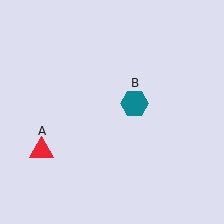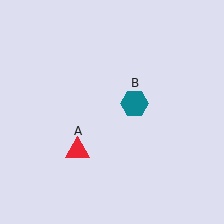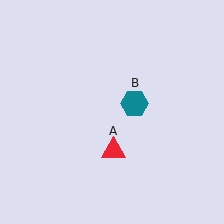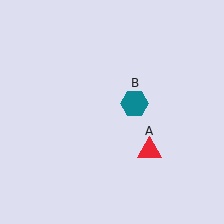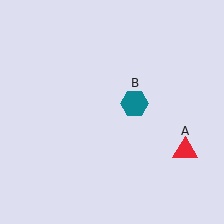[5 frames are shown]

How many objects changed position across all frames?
1 object changed position: red triangle (object A).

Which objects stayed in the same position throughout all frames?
Teal hexagon (object B) remained stationary.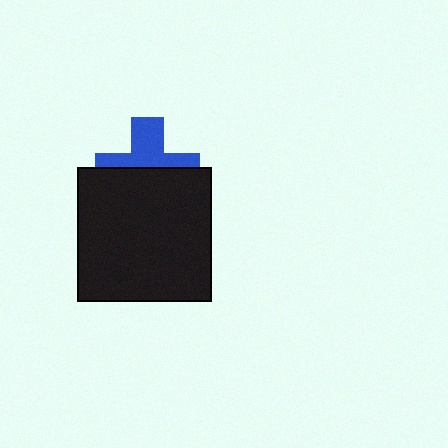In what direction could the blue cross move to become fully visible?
The blue cross could move up. That would shift it out from behind the black square entirely.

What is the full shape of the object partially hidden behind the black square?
The partially hidden object is a blue cross.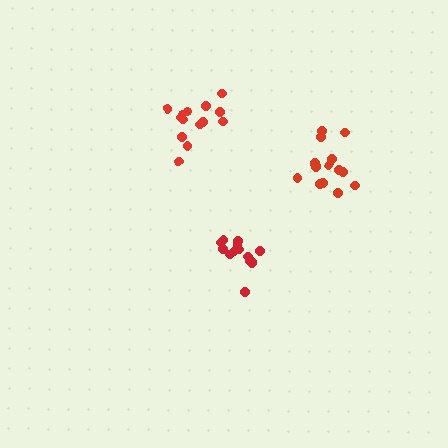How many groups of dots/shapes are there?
There are 3 groups.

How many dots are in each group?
Group 1: 14 dots, Group 2: 14 dots, Group 3: 14 dots (42 total).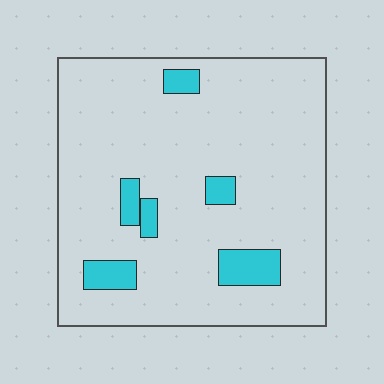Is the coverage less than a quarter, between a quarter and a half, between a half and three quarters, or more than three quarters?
Less than a quarter.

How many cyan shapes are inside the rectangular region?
6.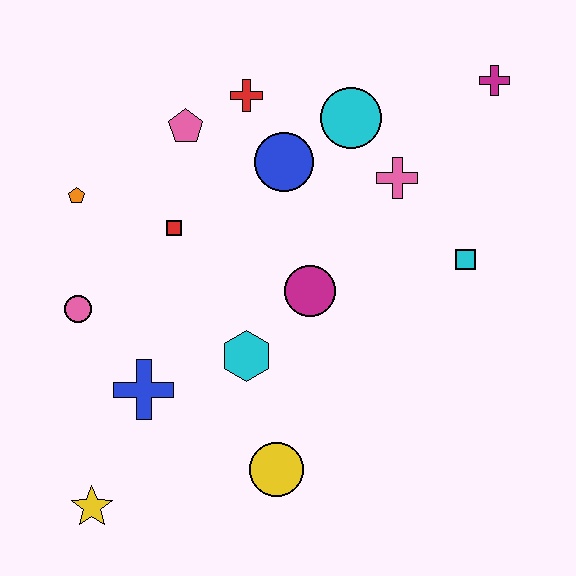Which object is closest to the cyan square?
The pink cross is closest to the cyan square.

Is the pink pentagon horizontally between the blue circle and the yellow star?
Yes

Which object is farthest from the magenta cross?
The yellow star is farthest from the magenta cross.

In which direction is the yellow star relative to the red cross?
The yellow star is below the red cross.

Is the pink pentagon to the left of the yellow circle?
Yes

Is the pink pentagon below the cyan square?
No